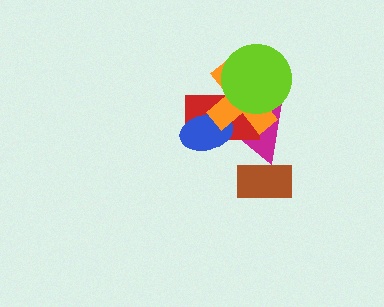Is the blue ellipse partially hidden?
Yes, it is partially covered by another shape.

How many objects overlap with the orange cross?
4 objects overlap with the orange cross.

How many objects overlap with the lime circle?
3 objects overlap with the lime circle.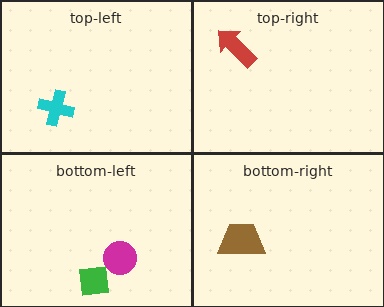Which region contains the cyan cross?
The top-left region.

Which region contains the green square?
The bottom-left region.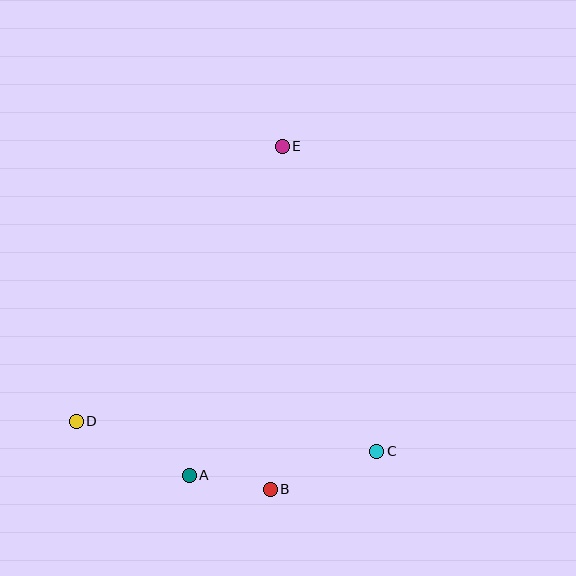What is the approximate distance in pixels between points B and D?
The distance between B and D is approximately 205 pixels.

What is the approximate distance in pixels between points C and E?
The distance between C and E is approximately 319 pixels.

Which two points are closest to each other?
Points A and B are closest to each other.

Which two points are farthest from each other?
Points D and E are farthest from each other.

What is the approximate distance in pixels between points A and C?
The distance between A and C is approximately 189 pixels.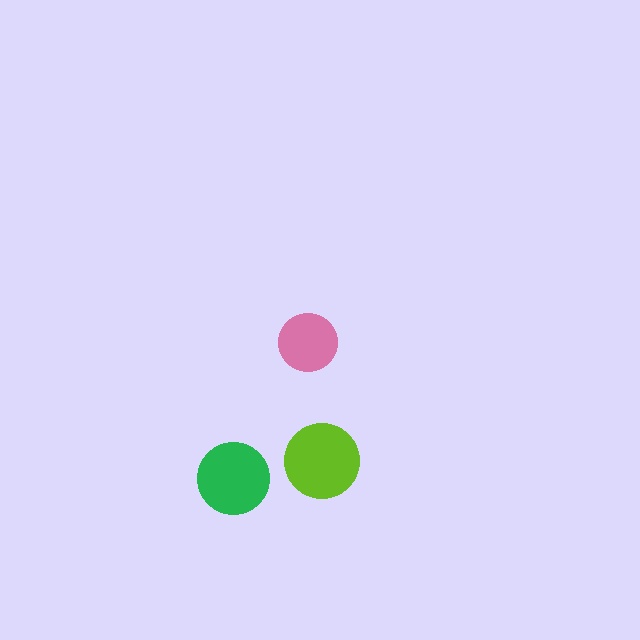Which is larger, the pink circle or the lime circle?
The lime one.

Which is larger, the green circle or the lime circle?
The lime one.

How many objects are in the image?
There are 3 objects in the image.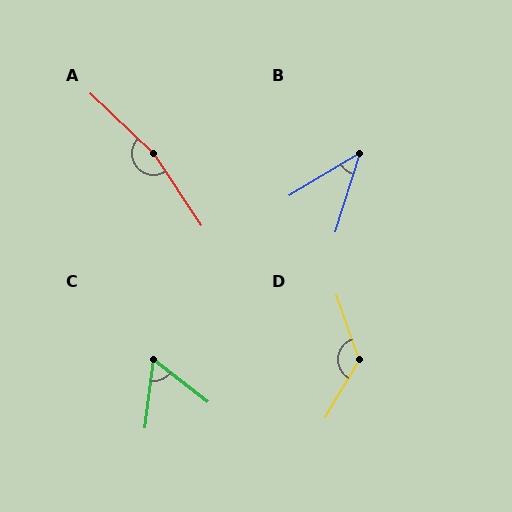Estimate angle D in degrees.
Approximately 130 degrees.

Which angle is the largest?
A, at approximately 168 degrees.